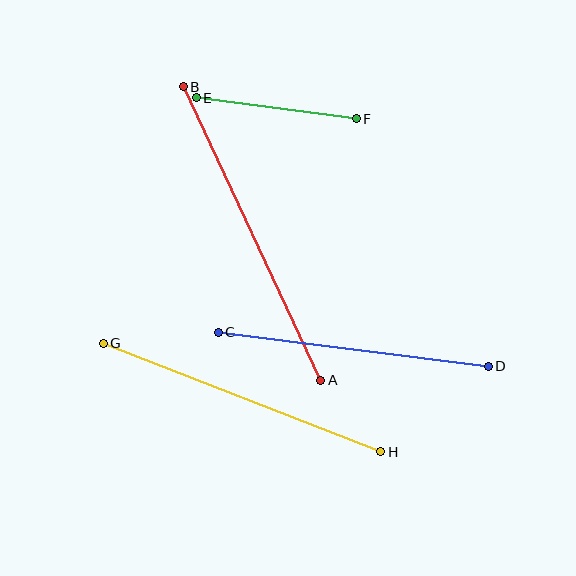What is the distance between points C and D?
The distance is approximately 272 pixels.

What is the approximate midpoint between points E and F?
The midpoint is at approximately (276, 108) pixels.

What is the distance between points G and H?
The distance is approximately 298 pixels.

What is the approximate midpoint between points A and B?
The midpoint is at approximately (252, 233) pixels.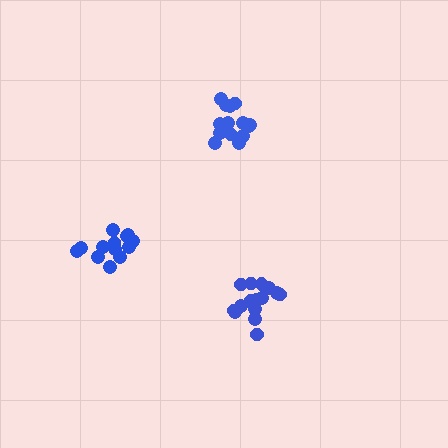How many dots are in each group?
Group 1: 17 dots, Group 2: 13 dots, Group 3: 14 dots (44 total).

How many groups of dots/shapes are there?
There are 3 groups.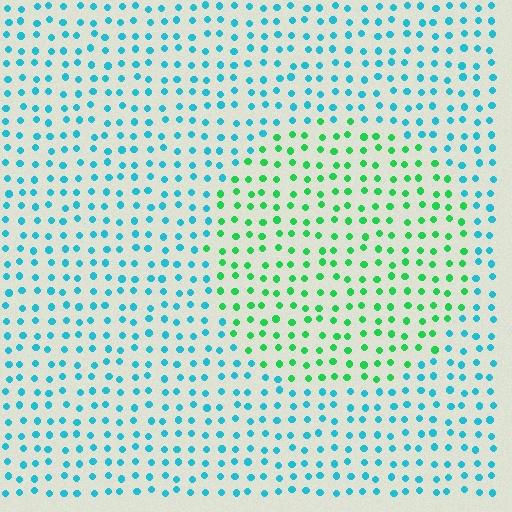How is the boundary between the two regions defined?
The boundary is defined purely by a slight shift in hue (about 52 degrees). Spacing, size, and orientation are identical on both sides.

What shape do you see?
I see a circle.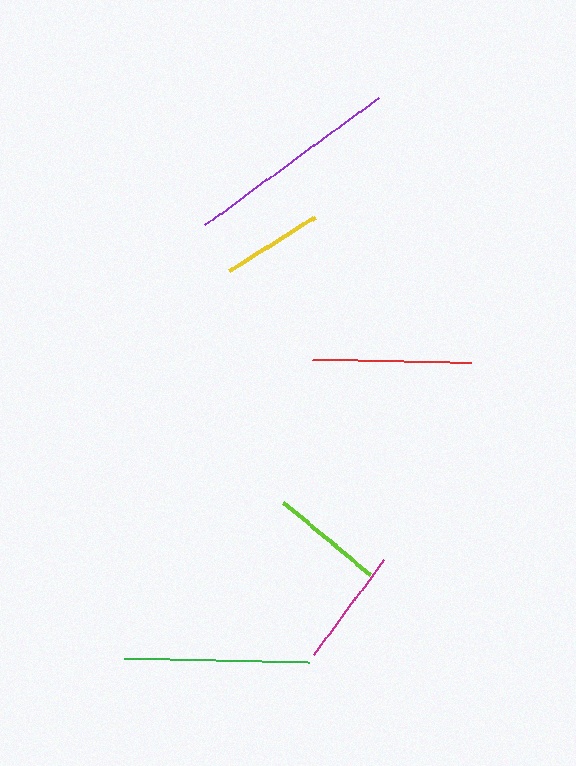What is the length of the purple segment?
The purple segment is approximately 215 pixels long.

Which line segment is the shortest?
The yellow line is the shortest at approximately 101 pixels.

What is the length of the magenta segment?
The magenta segment is approximately 118 pixels long.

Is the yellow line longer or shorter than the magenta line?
The magenta line is longer than the yellow line.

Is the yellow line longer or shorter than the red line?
The red line is longer than the yellow line.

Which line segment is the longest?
The purple line is the longest at approximately 215 pixels.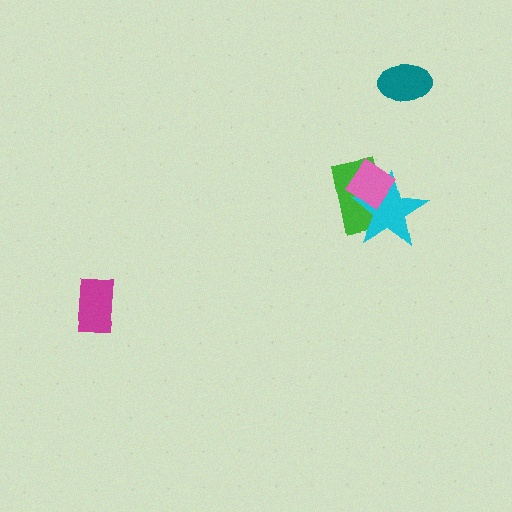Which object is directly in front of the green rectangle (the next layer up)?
The cyan star is directly in front of the green rectangle.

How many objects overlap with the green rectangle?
2 objects overlap with the green rectangle.